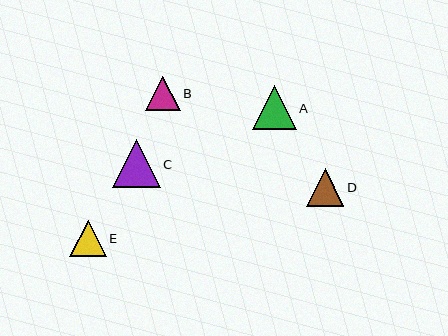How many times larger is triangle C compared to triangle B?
Triangle C is approximately 1.4 times the size of triangle B.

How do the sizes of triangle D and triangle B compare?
Triangle D and triangle B are approximately the same size.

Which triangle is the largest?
Triangle C is the largest with a size of approximately 47 pixels.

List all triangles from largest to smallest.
From largest to smallest: C, A, D, E, B.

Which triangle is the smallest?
Triangle B is the smallest with a size of approximately 35 pixels.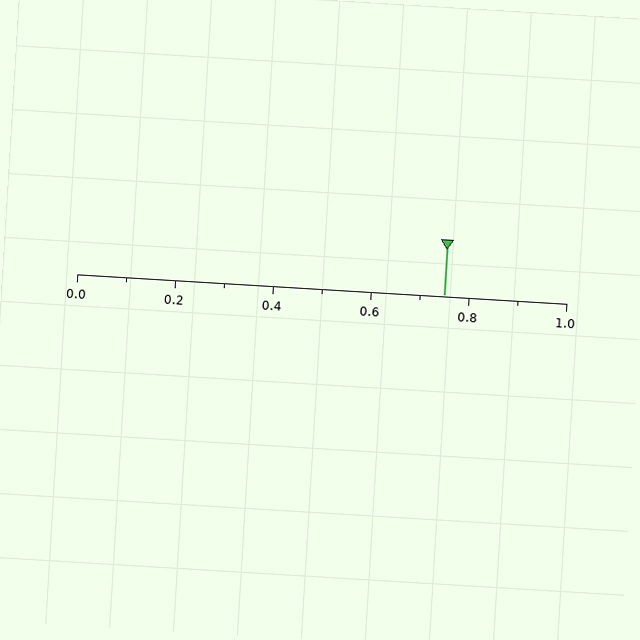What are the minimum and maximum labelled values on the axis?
The axis runs from 0.0 to 1.0.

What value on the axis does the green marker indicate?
The marker indicates approximately 0.75.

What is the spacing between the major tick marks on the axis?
The major ticks are spaced 0.2 apart.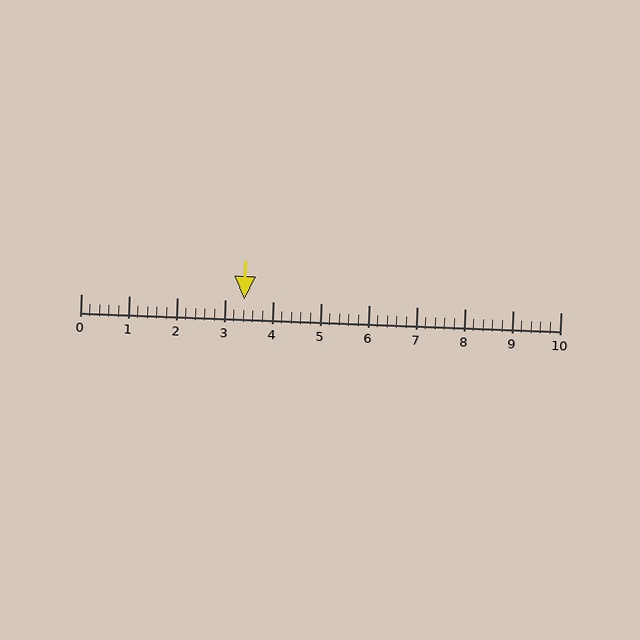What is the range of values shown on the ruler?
The ruler shows values from 0 to 10.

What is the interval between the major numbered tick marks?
The major tick marks are spaced 1 units apart.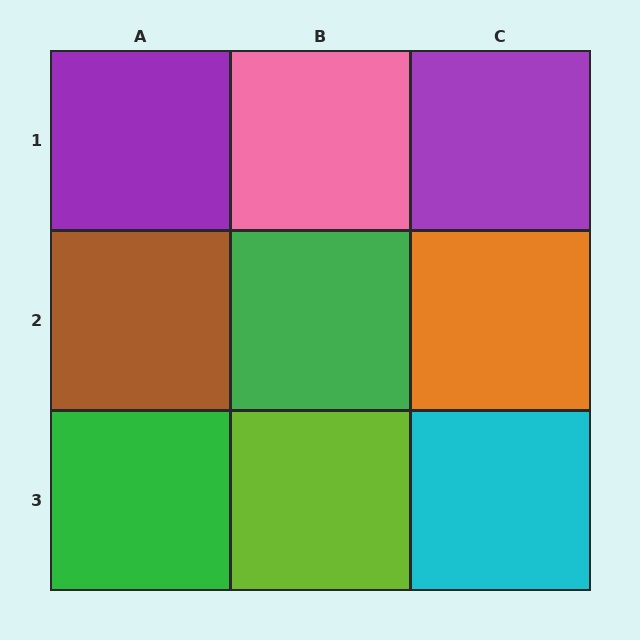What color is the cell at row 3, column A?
Green.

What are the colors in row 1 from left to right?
Purple, pink, purple.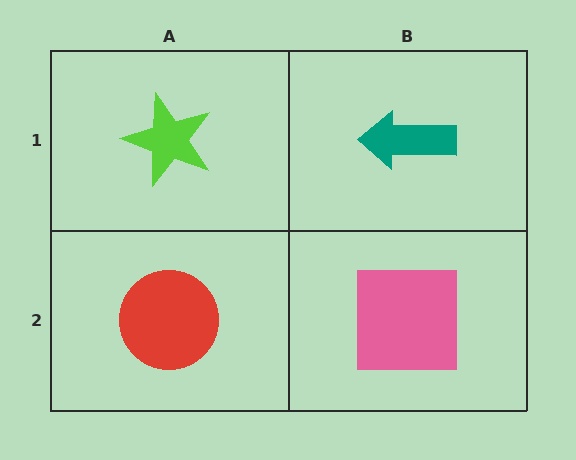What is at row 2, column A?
A red circle.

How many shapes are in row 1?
2 shapes.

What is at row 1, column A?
A lime star.